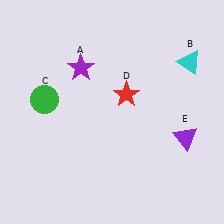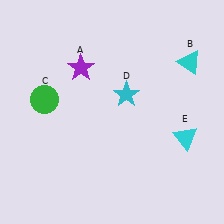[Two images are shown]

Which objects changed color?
D changed from red to cyan. E changed from purple to cyan.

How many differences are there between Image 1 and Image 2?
There are 2 differences between the two images.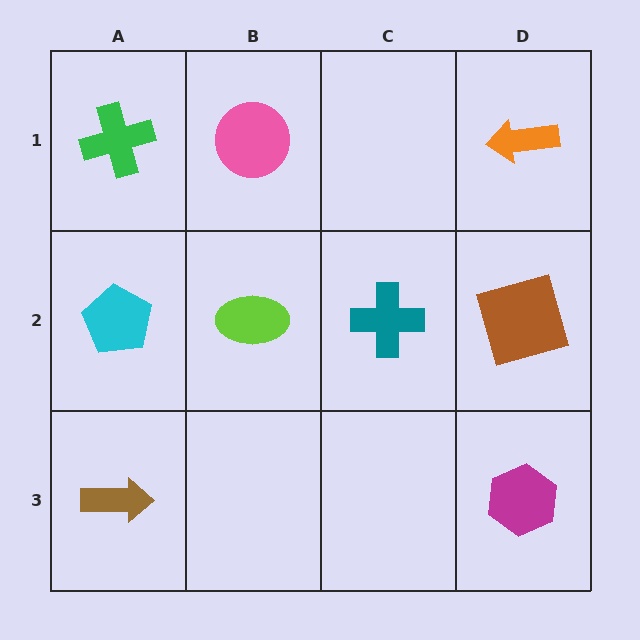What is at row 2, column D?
A brown square.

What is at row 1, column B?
A pink circle.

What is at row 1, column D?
An orange arrow.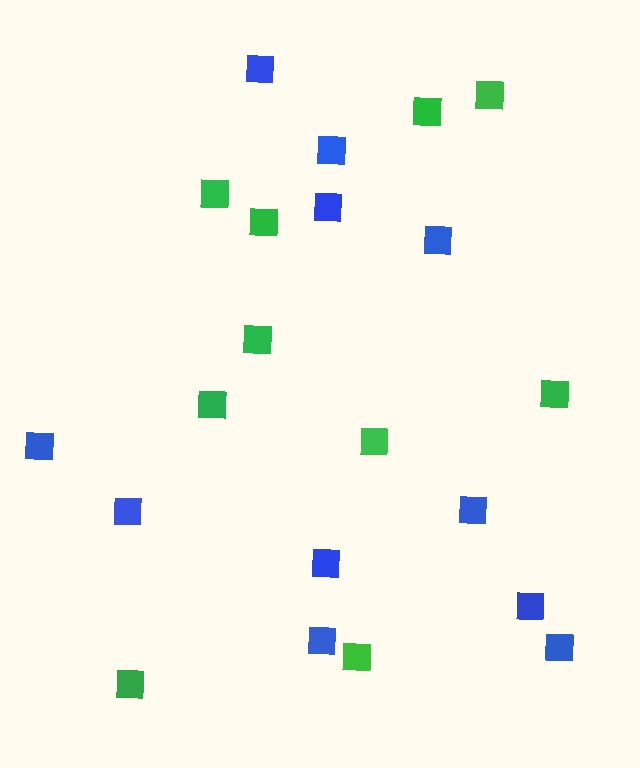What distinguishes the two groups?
There are 2 groups: one group of blue squares (11) and one group of green squares (10).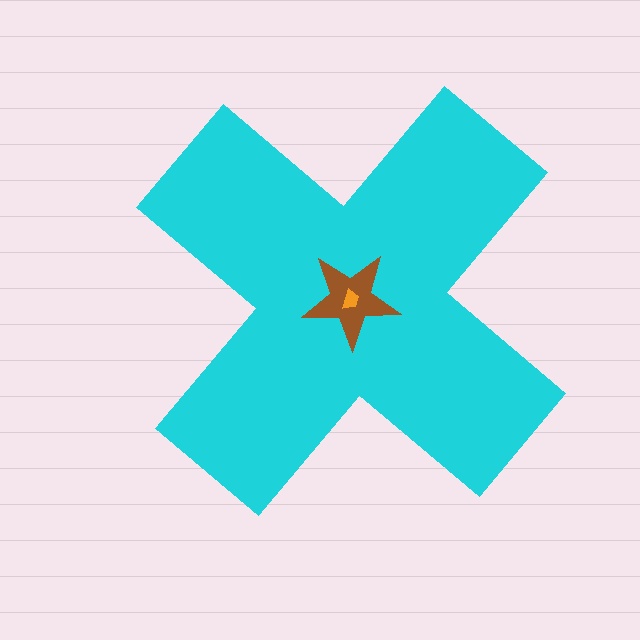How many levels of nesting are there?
3.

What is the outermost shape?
The cyan cross.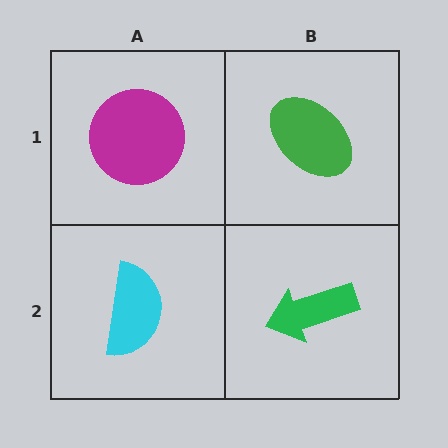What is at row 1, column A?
A magenta circle.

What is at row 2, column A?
A cyan semicircle.